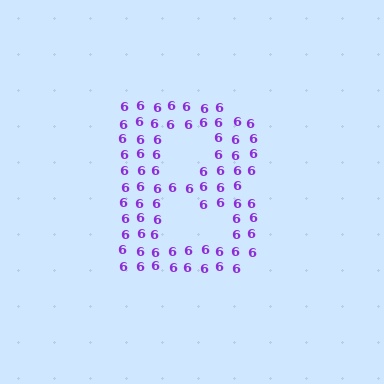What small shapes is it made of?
It is made of small digit 6's.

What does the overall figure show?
The overall figure shows the letter B.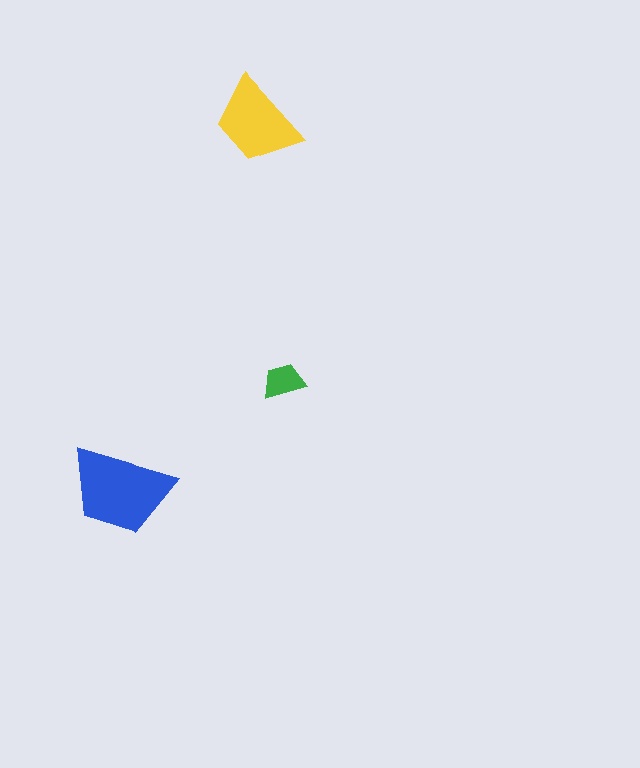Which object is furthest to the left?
The blue trapezoid is leftmost.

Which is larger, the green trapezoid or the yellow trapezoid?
The yellow one.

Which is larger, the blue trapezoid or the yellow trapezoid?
The blue one.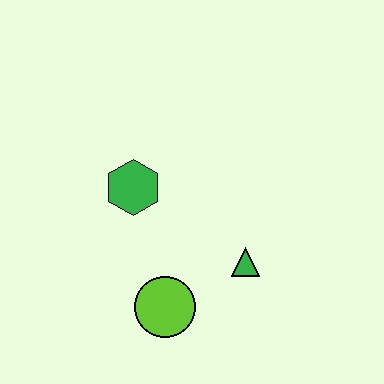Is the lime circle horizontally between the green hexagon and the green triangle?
Yes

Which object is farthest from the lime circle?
The green hexagon is farthest from the lime circle.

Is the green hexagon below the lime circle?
No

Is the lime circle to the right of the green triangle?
No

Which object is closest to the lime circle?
The green triangle is closest to the lime circle.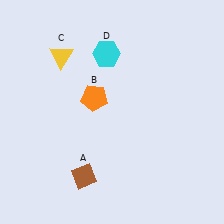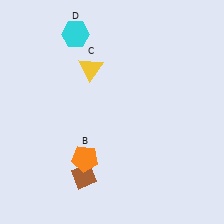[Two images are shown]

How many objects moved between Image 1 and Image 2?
3 objects moved between the two images.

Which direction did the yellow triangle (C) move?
The yellow triangle (C) moved right.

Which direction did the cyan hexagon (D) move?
The cyan hexagon (D) moved left.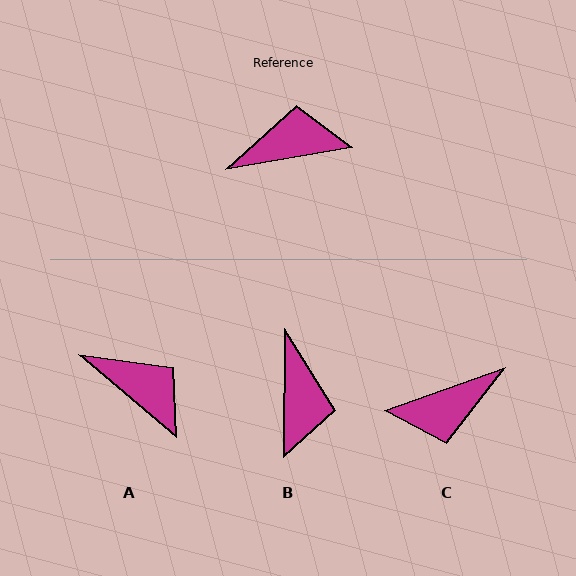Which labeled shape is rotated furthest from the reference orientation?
C, about 170 degrees away.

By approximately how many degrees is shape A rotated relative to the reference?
Approximately 50 degrees clockwise.